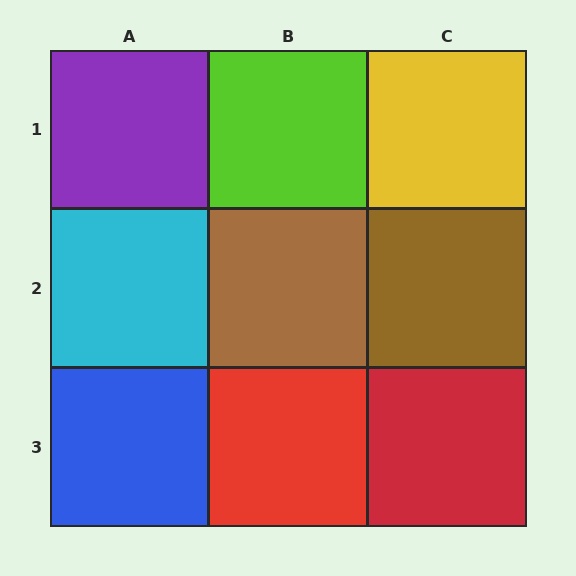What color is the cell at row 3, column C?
Red.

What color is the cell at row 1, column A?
Purple.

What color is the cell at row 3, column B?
Red.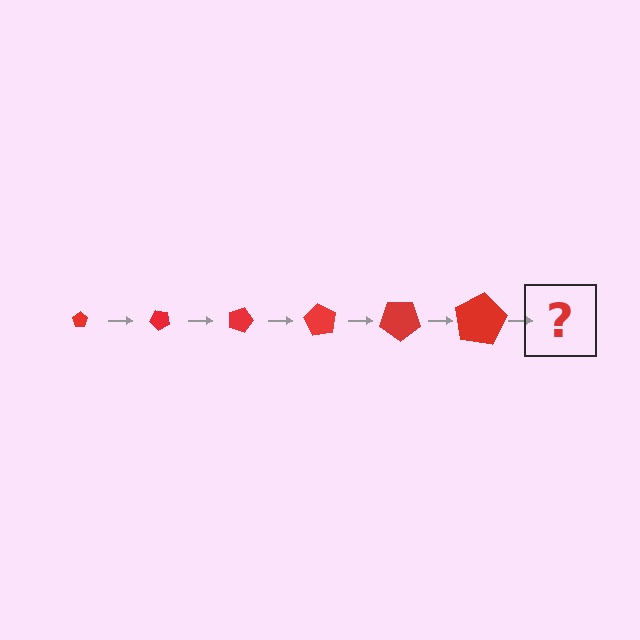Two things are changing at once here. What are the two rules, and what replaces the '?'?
The two rules are that the pentagon grows larger each step and it rotates 45 degrees each step. The '?' should be a pentagon, larger than the previous one and rotated 270 degrees from the start.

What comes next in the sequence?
The next element should be a pentagon, larger than the previous one and rotated 270 degrees from the start.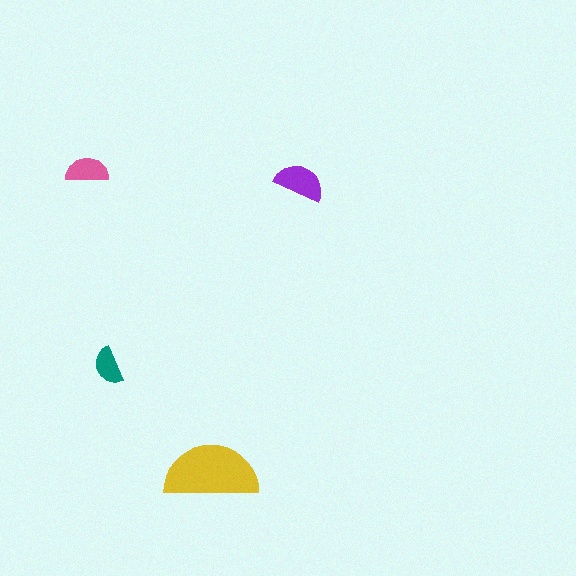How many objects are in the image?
There are 4 objects in the image.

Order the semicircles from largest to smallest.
the yellow one, the purple one, the pink one, the teal one.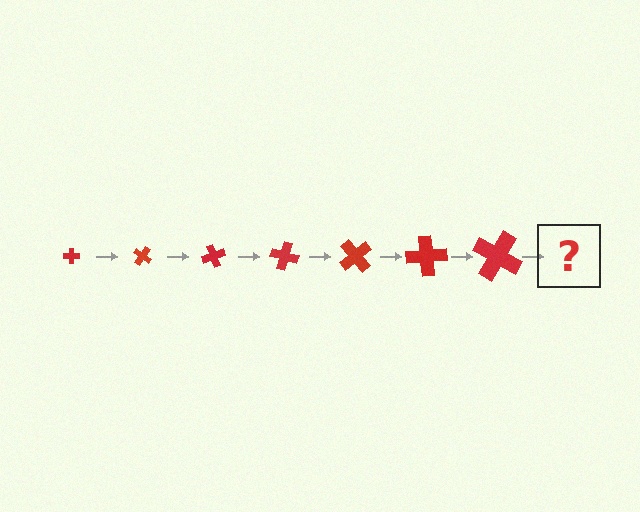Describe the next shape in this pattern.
It should be a cross, larger than the previous one and rotated 245 degrees from the start.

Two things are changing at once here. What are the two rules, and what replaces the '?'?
The two rules are that the cross grows larger each step and it rotates 35 degrees each step. The '?' should be a cross, larger than the previous one and rotated 245 degrees from the start.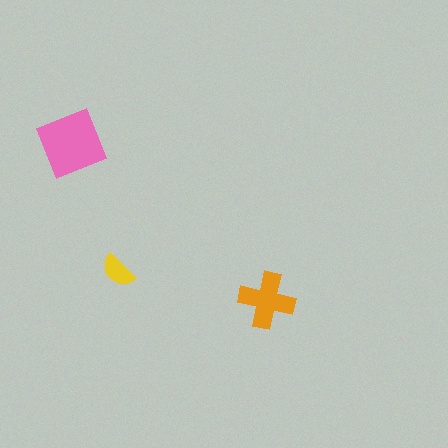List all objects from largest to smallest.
The pink diamond, the orange cross, the yellow semicircle.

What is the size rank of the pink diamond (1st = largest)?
1st.